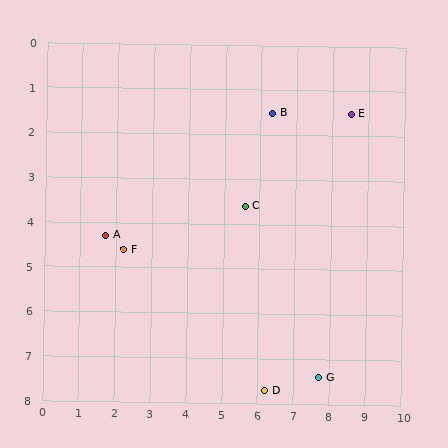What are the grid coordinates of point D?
Point D is at approximately (6.2, 7.7).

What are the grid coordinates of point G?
Point G is at approximately (7.7, 7.4).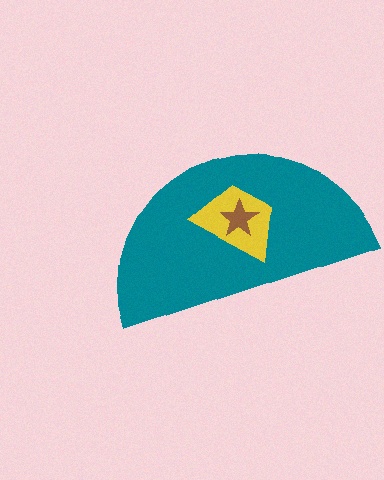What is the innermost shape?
The brown star.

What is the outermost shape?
The teal semicircle.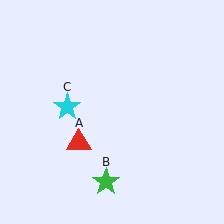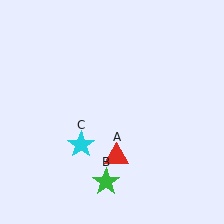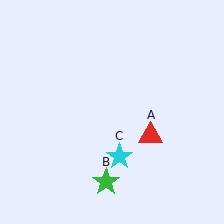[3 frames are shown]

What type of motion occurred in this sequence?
The red triangle (object A), cyan star (object C) rotated counterclockwise around the center of the scene.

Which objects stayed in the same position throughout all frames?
Green star (object B) remained stationary.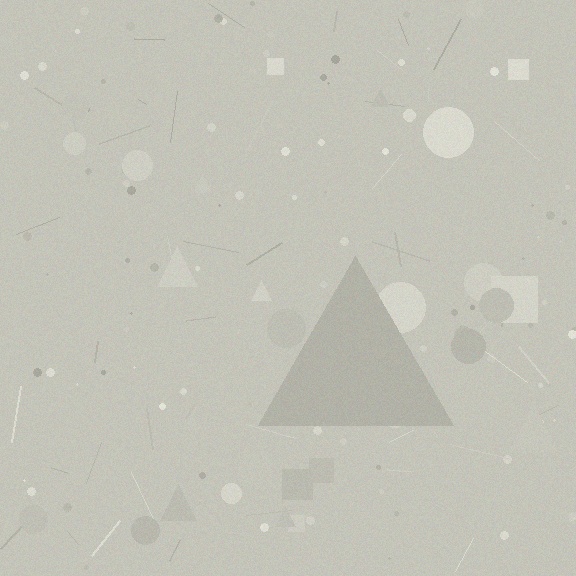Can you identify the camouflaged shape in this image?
The camouflaged shape is a triangle.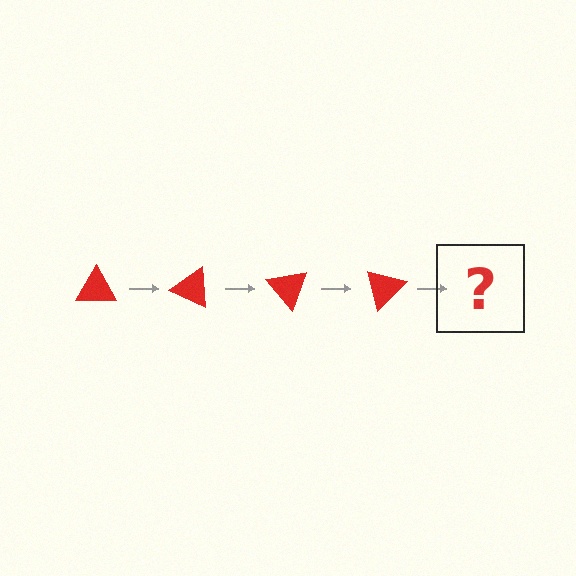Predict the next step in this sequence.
The next step is a red triangle rotated 100 degrees.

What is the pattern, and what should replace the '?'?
The pattern is that the triangle rotates 25 degrees each step. The '?' should be a red triangle rotated 100 degrees.